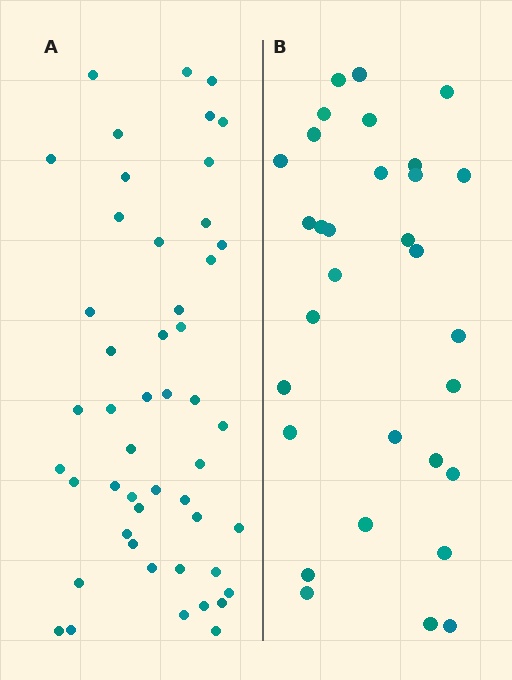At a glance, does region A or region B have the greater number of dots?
Region A (the left region) has more dots.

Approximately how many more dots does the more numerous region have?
Region A has approximately 20 more dots than region B.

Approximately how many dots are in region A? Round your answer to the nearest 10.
About 50 dots. (The exact count is 49, which rounds to 50.)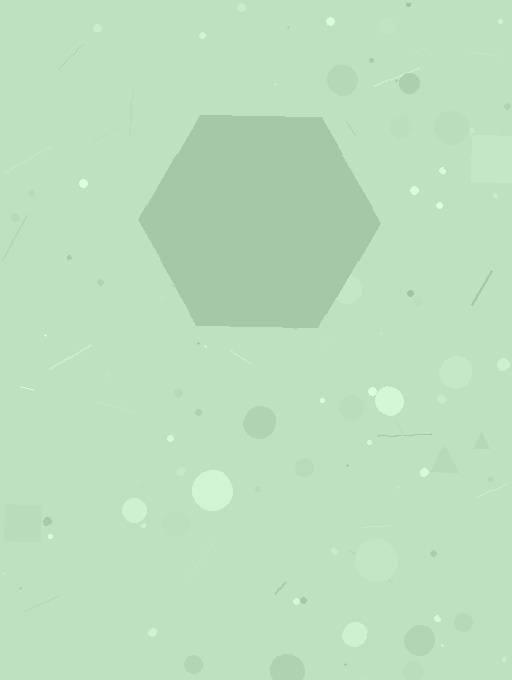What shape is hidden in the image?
A hexagon is hidden in the image.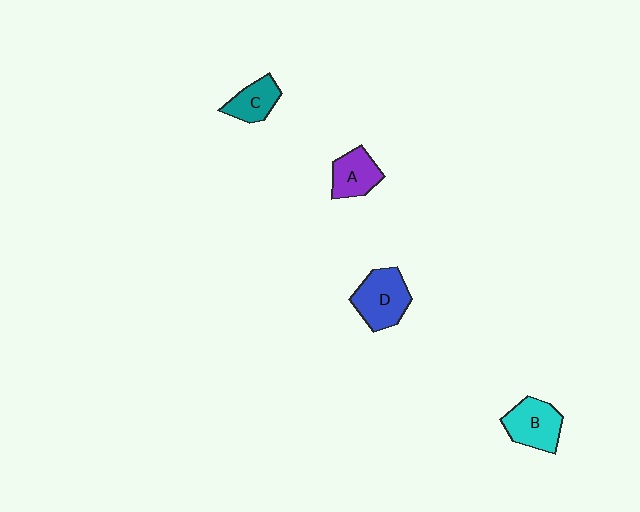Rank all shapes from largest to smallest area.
From largest to smallest: D (blue), B (cyan), A (purple), C (teal).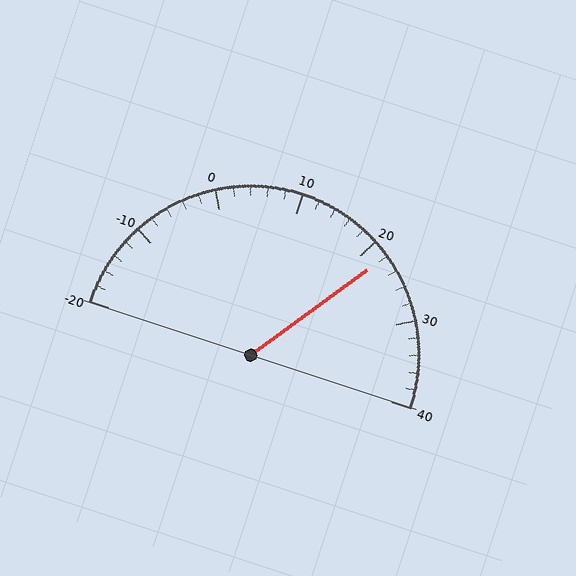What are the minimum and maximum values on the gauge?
The gauge ranges from -20 to 40.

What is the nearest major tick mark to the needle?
The nearest major tick mark is 20.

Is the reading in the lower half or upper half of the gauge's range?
The reading is in the upper half of the range (-20 to 40).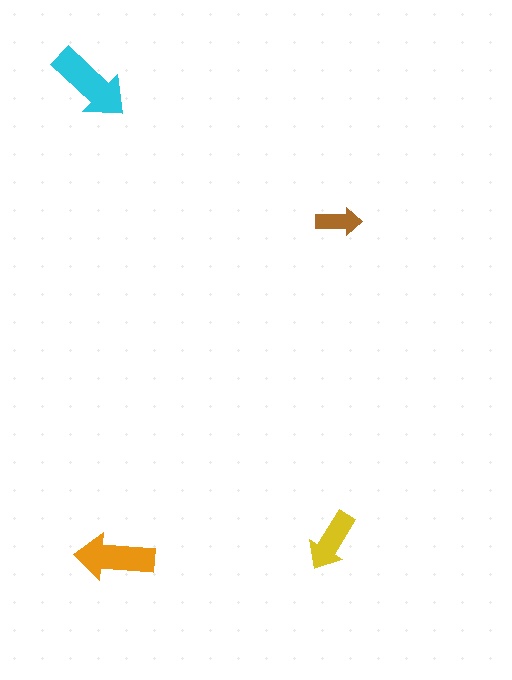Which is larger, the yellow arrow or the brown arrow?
The yellow one.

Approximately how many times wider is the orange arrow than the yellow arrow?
About 1.5 times wider.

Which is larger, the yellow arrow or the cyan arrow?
The cyan one.